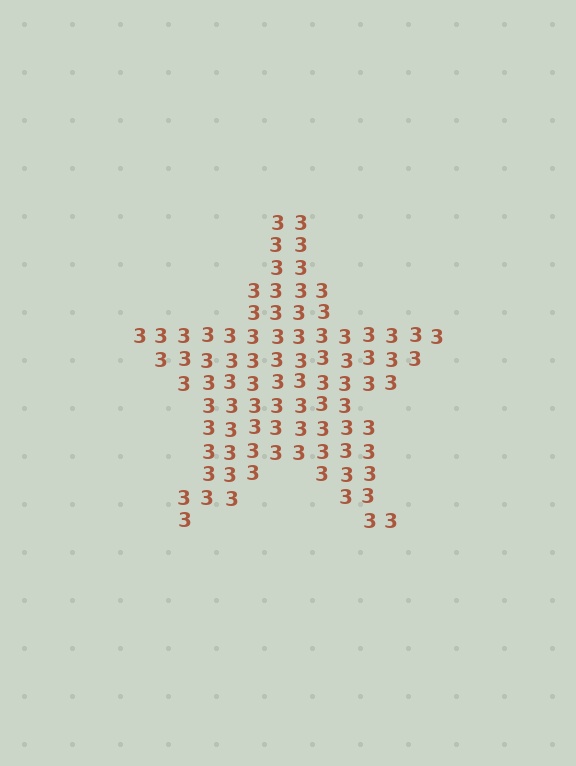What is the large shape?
The large shape is a star.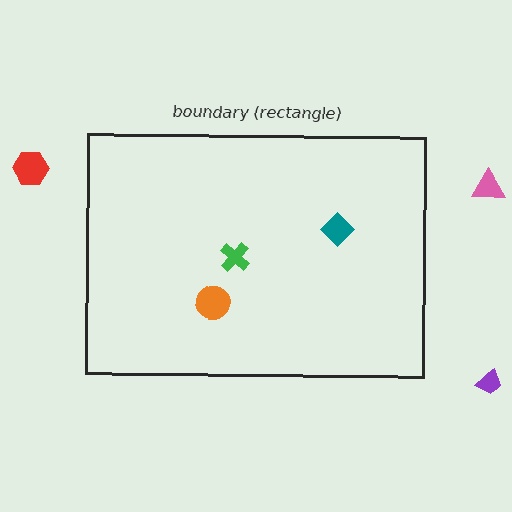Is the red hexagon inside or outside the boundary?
Outside.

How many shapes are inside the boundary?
3 inside, 3 outside.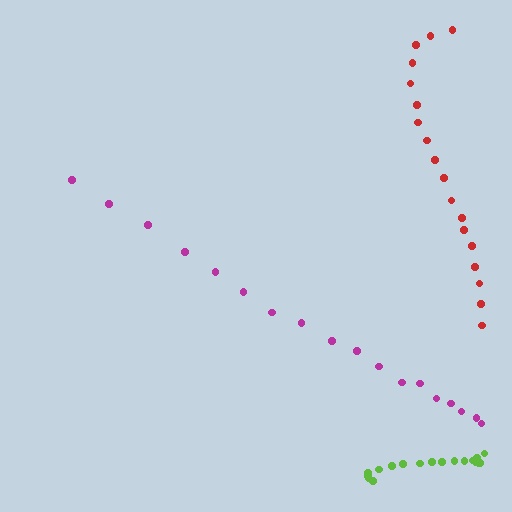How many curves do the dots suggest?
There are 3 distinct paths.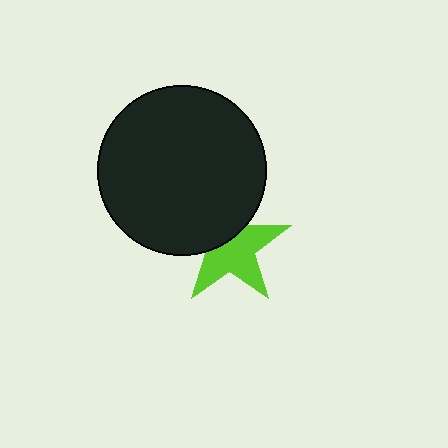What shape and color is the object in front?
The object in front is a black circle.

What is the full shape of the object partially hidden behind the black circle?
The partially hidden object is a lime star.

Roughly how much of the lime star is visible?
About half of it is visible (roughly 61%).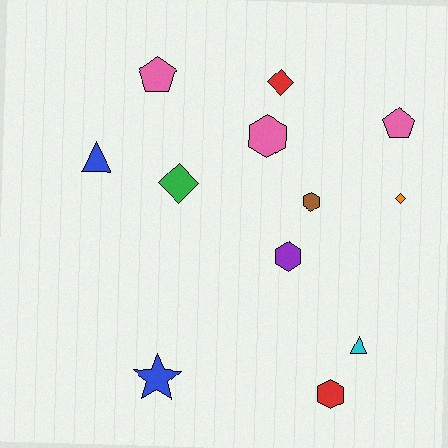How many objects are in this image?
There are 12 objects.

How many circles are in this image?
There are no circles.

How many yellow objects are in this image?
There are no yellow objects.